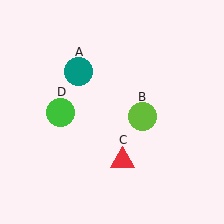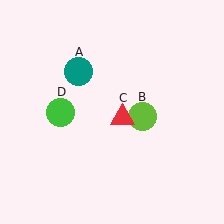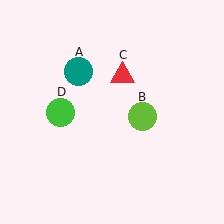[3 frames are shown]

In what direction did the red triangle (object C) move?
The red triangle (object C) moved up.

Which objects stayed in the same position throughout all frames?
Teal circle (object A) and lime circle (object B) and green circle (object D) remained stationary.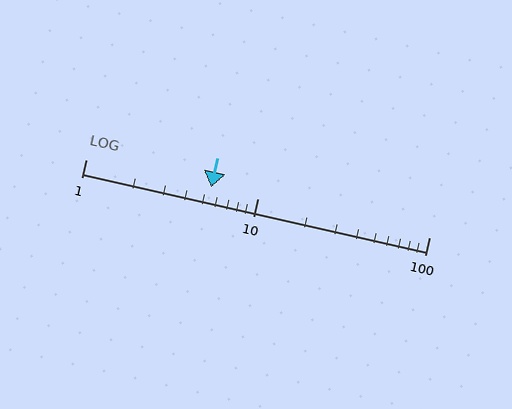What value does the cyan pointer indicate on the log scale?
The pointer indicates approximately 5.4.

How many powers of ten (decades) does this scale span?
The scale spans 2 decades, from 1 to 100.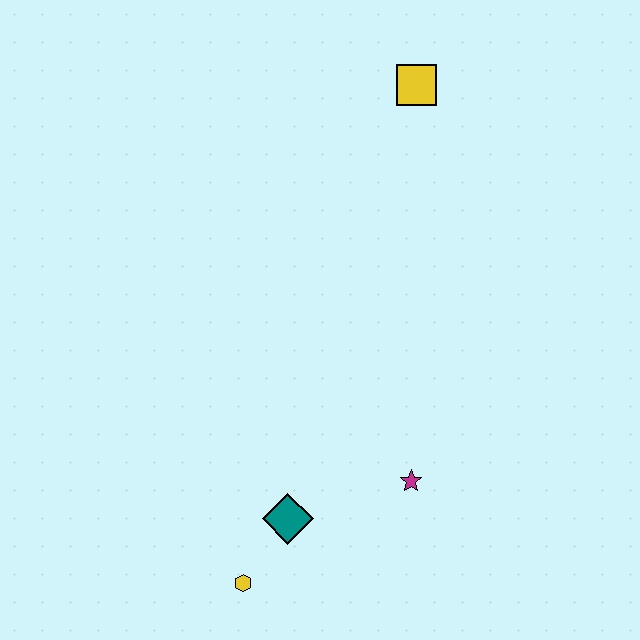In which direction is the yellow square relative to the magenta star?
The yellow square is above the magenta star.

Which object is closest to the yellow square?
The magenta star is closest to the yellow square.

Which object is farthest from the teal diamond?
The yellow square is farthest from the teal diamond.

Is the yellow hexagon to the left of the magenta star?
Yes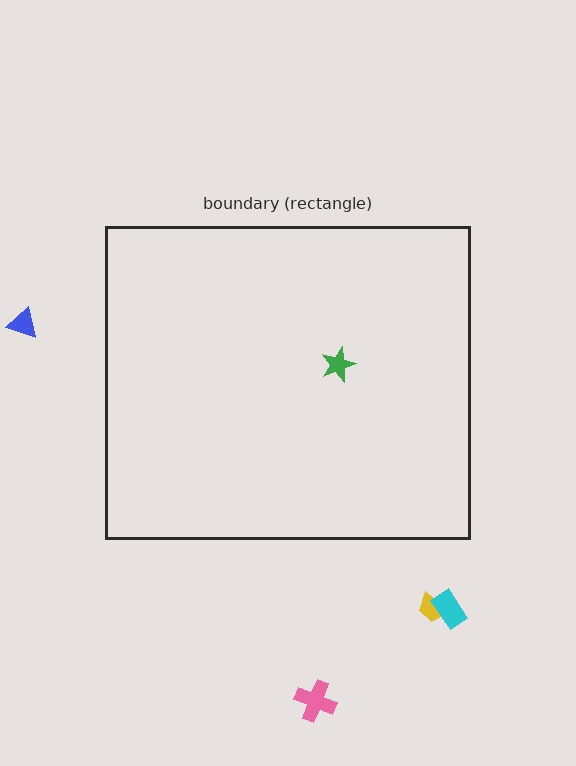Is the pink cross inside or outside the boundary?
Outside.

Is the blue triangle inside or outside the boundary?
Outside.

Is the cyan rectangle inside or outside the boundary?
Outside.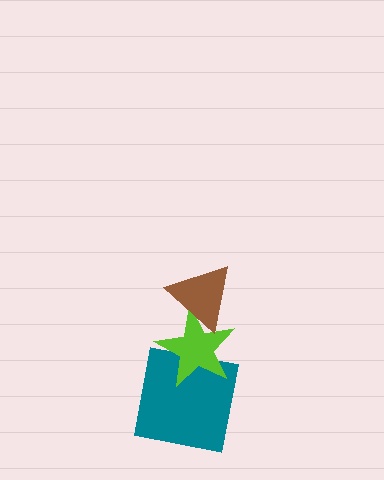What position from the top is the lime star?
The lime star is 2nd from the top.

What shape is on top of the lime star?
The brown triangle is on top of the lime star.